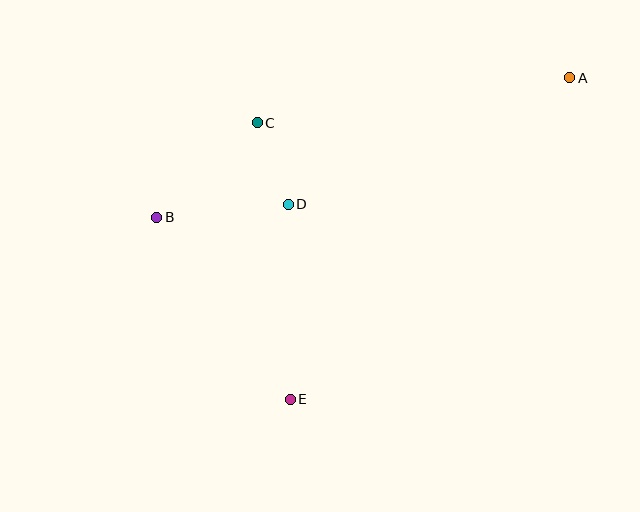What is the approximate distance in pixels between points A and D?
The distance between A and D is approximately 308 pixels.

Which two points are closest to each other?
Points C and D are closest to each other.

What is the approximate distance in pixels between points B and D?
The distance between B and D is approximately 132 pixels.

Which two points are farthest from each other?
Points A and B are farthest from each other.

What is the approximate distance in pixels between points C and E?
The distance between C and E is approximately 278 pixels.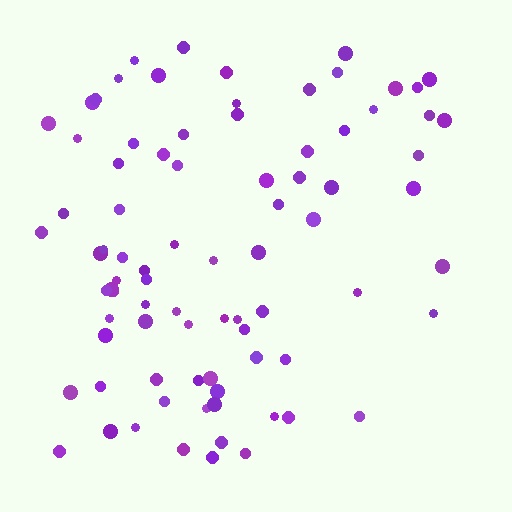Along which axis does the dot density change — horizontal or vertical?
Horizontal.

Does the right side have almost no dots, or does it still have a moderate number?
Still a moderate number, just noticeably fewer than the left.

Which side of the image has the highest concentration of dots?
The left.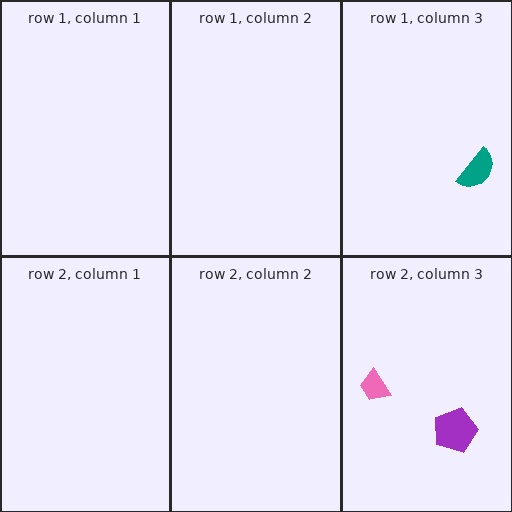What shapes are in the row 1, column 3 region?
The teal semicircle.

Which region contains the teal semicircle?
The row 1, column 3 region.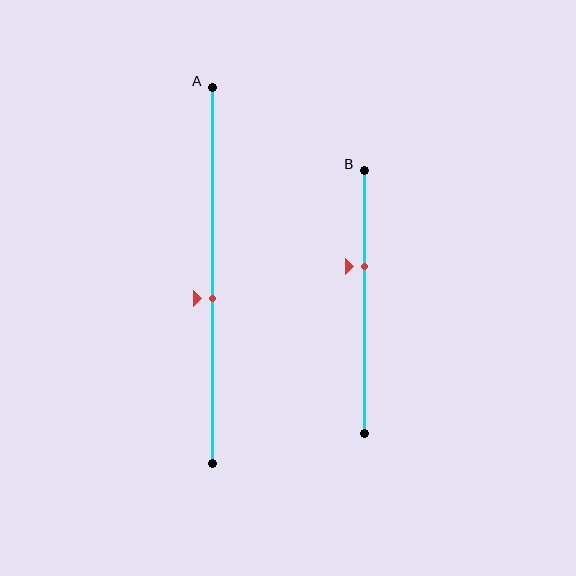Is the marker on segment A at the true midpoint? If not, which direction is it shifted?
No, the marker on segment A is shifted downward by about 6% of the segment length.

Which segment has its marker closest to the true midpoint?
Segment A has its marker closest to the true midpoint.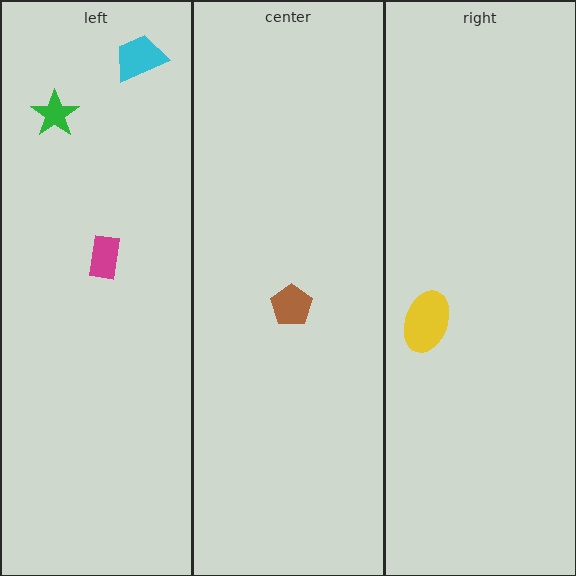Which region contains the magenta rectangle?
The left region.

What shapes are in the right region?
The yellow ellipse.